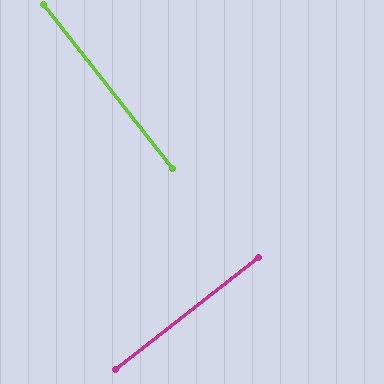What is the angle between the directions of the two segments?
Approximately 90 degrees.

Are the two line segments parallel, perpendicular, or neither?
Perpendicular — they meet at approximately 90°.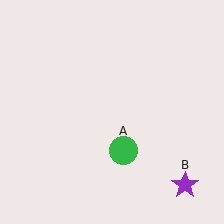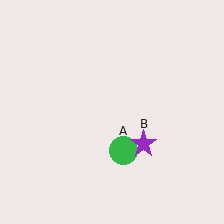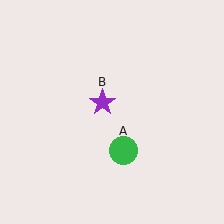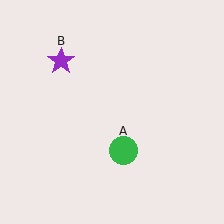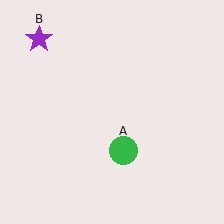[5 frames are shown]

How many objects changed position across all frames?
1 object changed position: purple star (object B).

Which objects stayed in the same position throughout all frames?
Green circle (object A) remained stationary.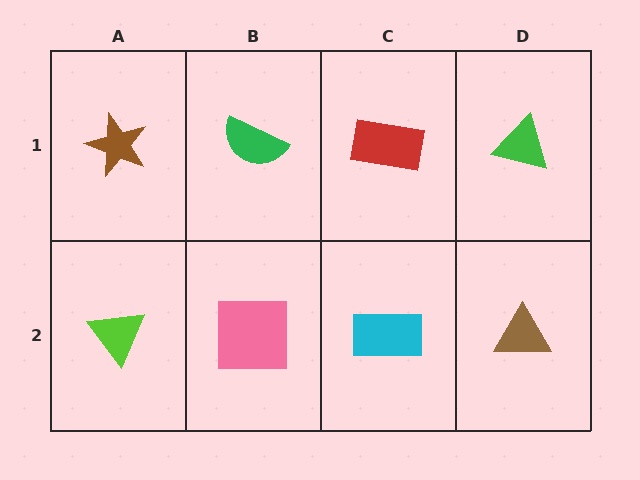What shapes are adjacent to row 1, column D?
A brown triangle (row 2, column D), a red rectangle (row 1, column C).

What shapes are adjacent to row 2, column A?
A brown star (row 1, column A), a pink square (row 2, column B).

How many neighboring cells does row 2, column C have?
3.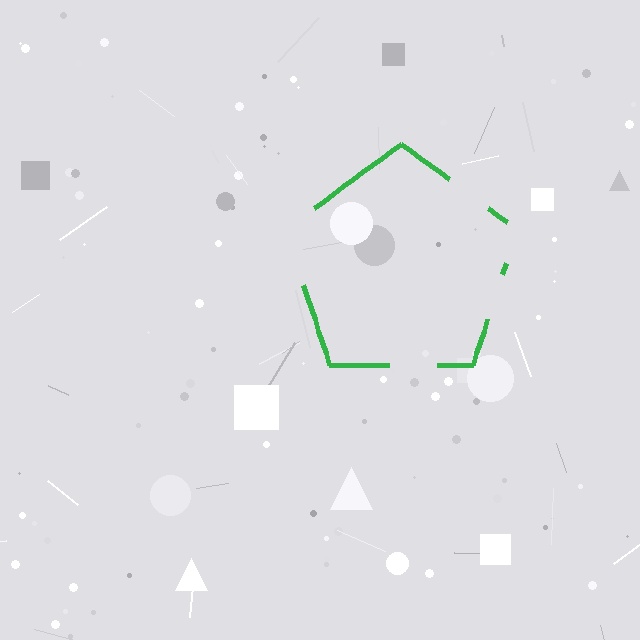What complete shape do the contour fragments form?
The contour fragments form a pentagon.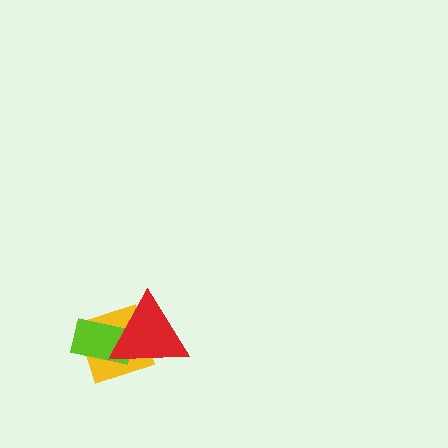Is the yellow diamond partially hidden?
Yes, it is partially covered by another shape.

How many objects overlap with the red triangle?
2 objects overlap with the red triangle.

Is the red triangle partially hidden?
No, no other shape covers it.